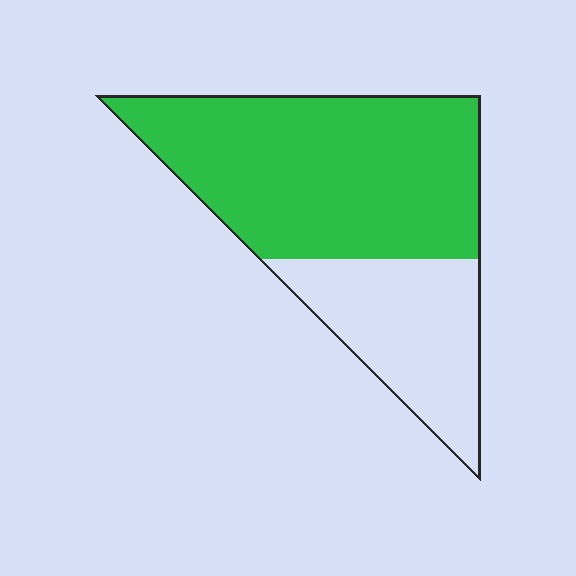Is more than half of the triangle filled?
Yes.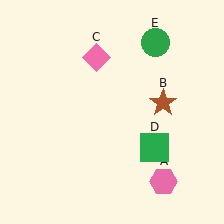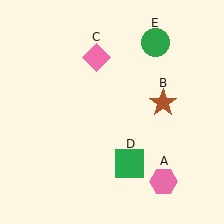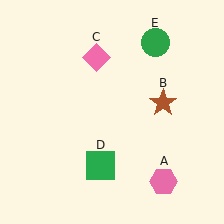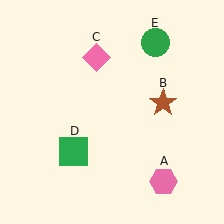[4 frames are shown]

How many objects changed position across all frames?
1 object changed position: green square (object D).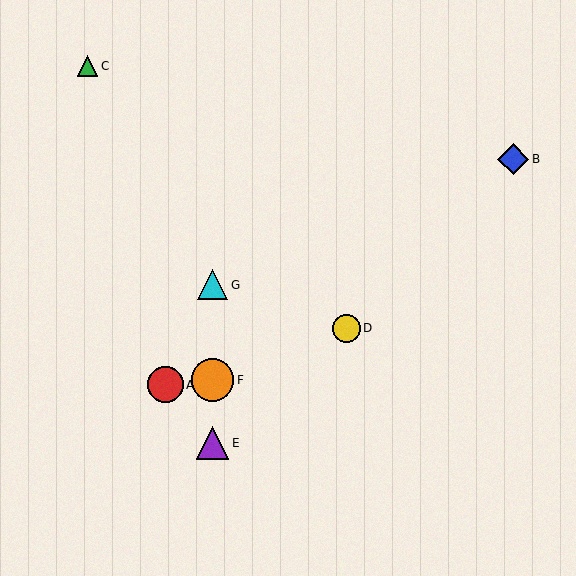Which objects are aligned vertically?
Objects E, F, G are aligned vertically.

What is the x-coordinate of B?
Object B is at x≈513.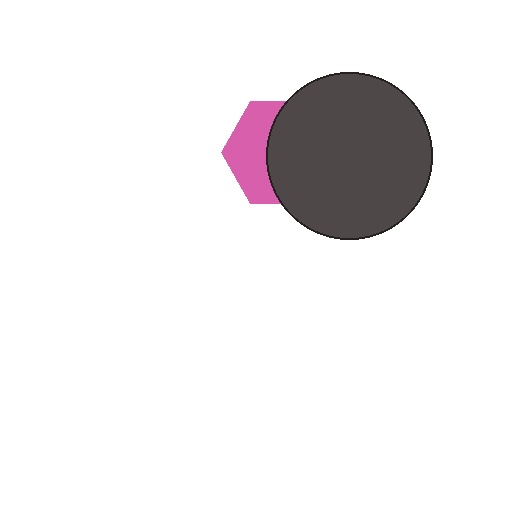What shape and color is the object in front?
The object in front is a dark gray circle.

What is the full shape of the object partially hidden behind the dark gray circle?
The partially hidden object is a pink hexagon.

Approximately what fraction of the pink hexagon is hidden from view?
Roughly 60% of the pink hexagon is hidden behind the dark gray circle.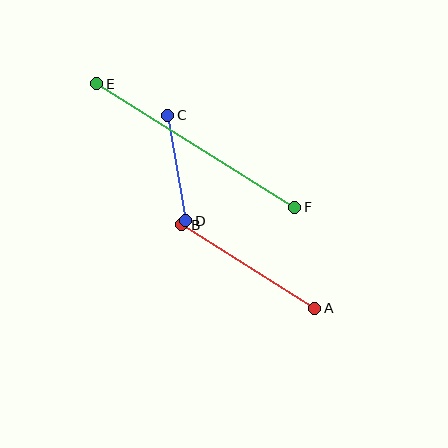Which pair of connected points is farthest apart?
Points E and F are farthest apart.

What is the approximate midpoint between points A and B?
The midpoint is at approximately (248, 267) pixels.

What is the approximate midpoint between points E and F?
The midpoint is at approximately (196, 146) pixels.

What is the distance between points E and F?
The distance is approximately 233 pixels.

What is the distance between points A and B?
The distance is approximately 157 pixels.